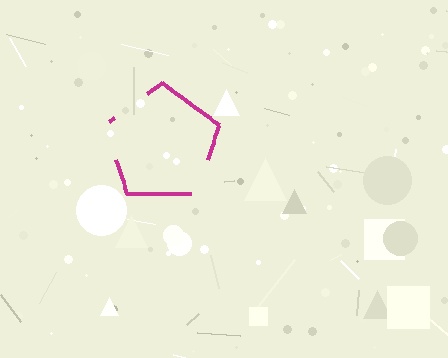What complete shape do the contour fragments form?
The contour fragments form a pentagon.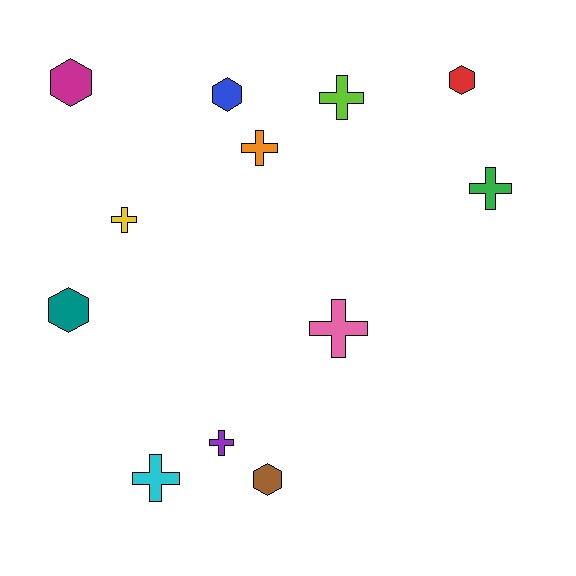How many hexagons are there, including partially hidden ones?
There are 5 hexagons.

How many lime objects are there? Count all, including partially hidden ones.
There is 1 lime object.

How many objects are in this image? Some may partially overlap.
There are 12 objects.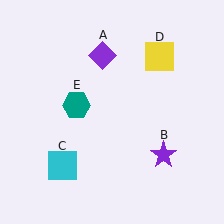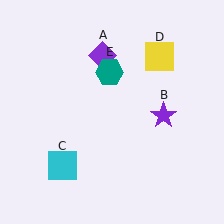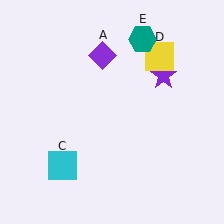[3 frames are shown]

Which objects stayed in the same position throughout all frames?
Purple diamond (object A) and cyan square (object C) and yellow square (object D) remained stationary.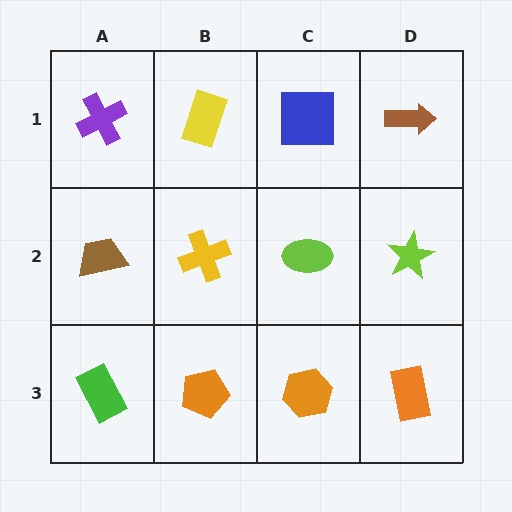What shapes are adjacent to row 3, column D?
A lime star (row 2, column D), an orange hexagon (row 3, column C).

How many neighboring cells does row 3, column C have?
3.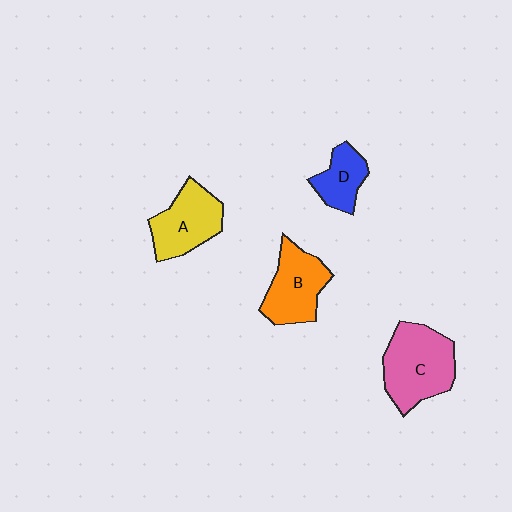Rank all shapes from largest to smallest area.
From largest to smallest: C (pink), B (orange), A (yellow), D (blue).